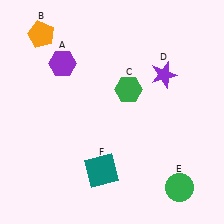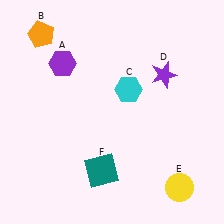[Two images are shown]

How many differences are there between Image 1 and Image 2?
There are 2 differences between the two images.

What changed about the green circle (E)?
In Image 1, E is green. In Image 2, it changed to yellow.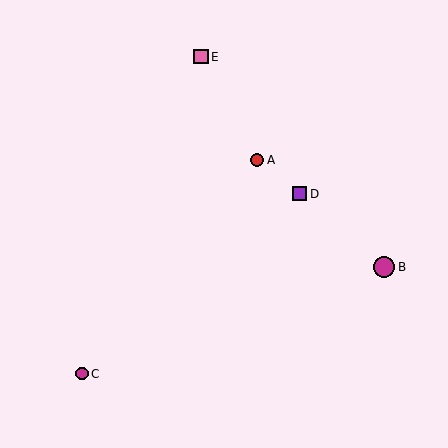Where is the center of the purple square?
The center of the purple square is at (300, 194).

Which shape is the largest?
The magenta circle (labeled B) is the largest.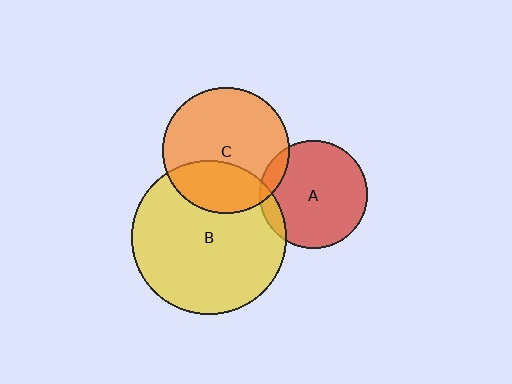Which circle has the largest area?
Circle B (yellow).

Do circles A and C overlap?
Yes.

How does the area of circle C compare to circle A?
Approximately 1.4 times.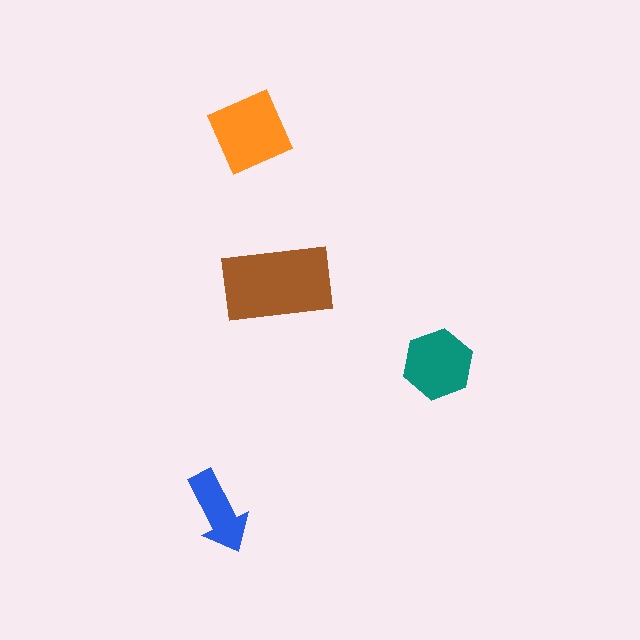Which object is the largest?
The brown rectangle.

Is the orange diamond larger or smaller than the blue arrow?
Larger.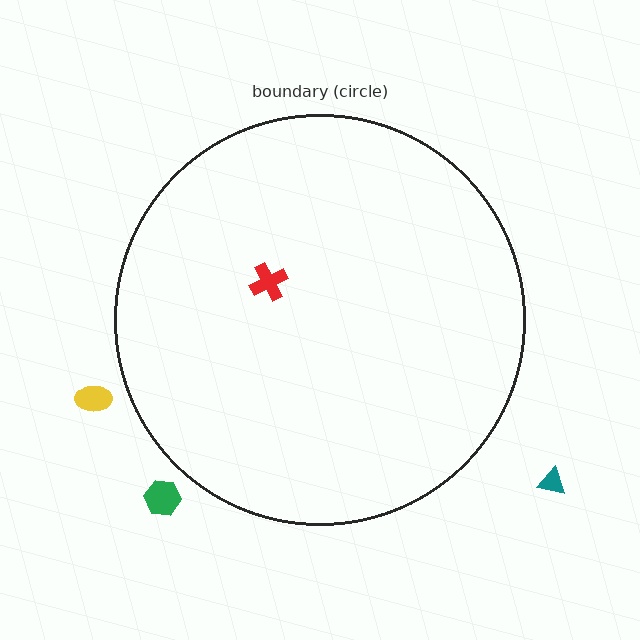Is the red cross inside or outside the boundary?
Inside.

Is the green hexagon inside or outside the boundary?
Outside.